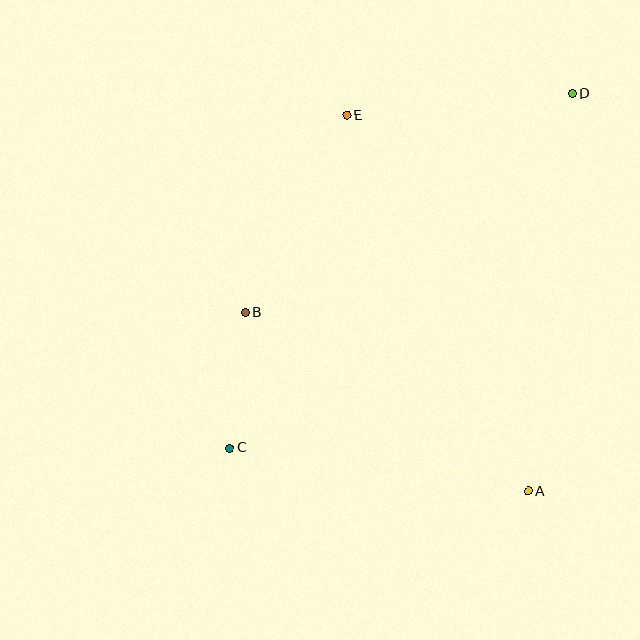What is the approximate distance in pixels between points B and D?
The distance between B and D is approximately 394 pixels.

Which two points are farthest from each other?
Points C and D are farthest from each other.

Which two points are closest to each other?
Points B and C are closest to each other.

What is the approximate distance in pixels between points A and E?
The distance between A and E is approximately 418 pixels.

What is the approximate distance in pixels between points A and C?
The distance between A and C is approximately 301 pixels.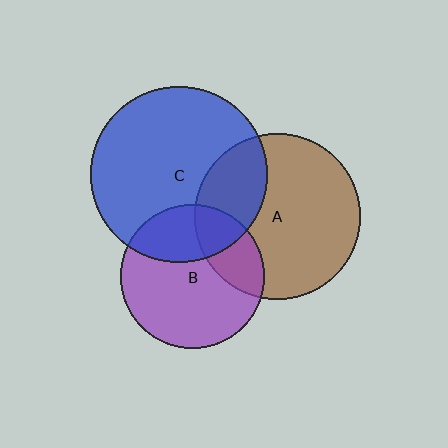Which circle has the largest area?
Circle C (blue).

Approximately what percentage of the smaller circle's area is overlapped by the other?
Approximately 30%.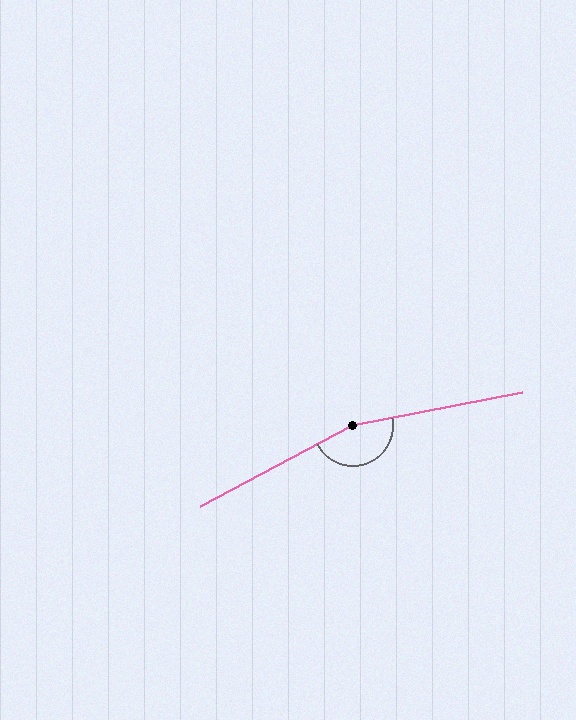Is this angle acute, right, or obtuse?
It is obtuse.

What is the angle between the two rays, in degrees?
Approximately 163 degrees.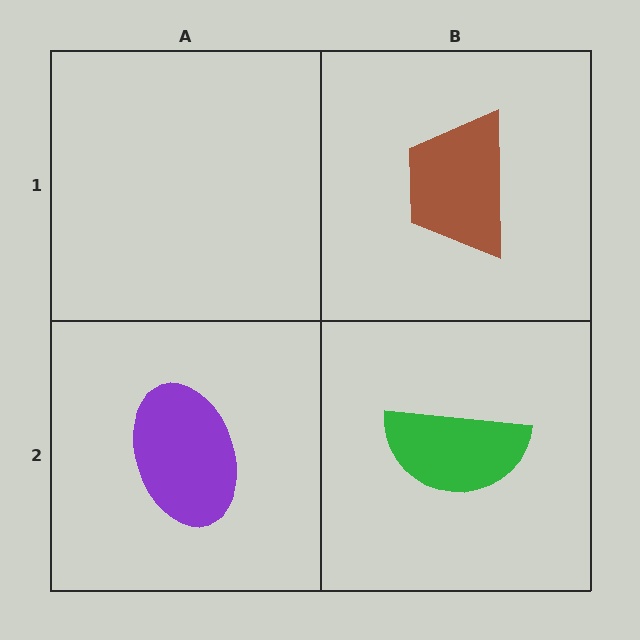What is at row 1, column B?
A brown trapezoid.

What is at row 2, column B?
A green semicircle.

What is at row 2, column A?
A purple ellipse.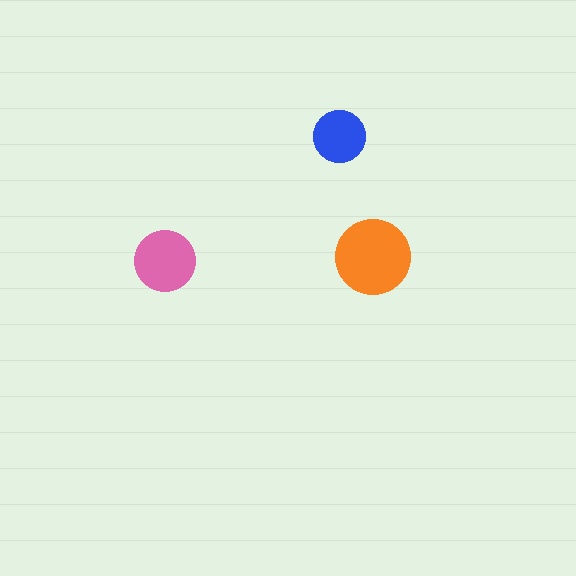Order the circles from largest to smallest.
the orange one, the pink one, the blue one.